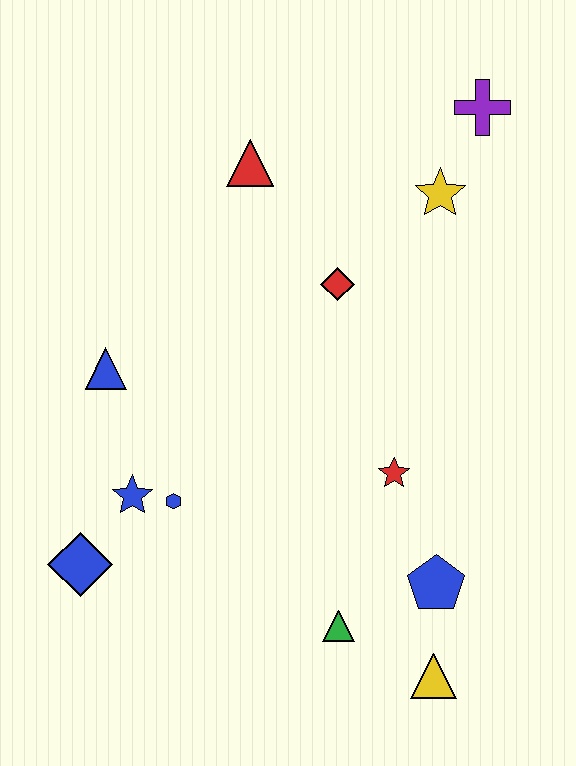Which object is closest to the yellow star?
The purple cross is closest to the yellow star.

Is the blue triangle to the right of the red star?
No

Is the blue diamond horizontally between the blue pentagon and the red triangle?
No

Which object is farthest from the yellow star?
The blue diamond is farthest from the yellow star.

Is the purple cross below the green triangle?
No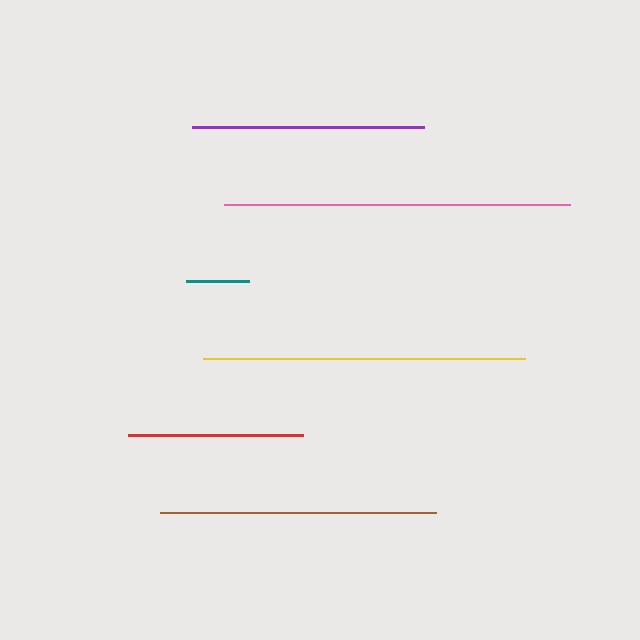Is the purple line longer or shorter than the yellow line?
The yellow line is longer than the purple line.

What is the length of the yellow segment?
The yellow segment is approximately 323 pixels long.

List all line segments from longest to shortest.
From longest to shortest: pink, yellow, brown, purple, red, teal.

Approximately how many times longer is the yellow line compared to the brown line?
The yellow line is approximately 1.2 times the length of the brown line.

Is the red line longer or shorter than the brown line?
The brown line is longer than the red line.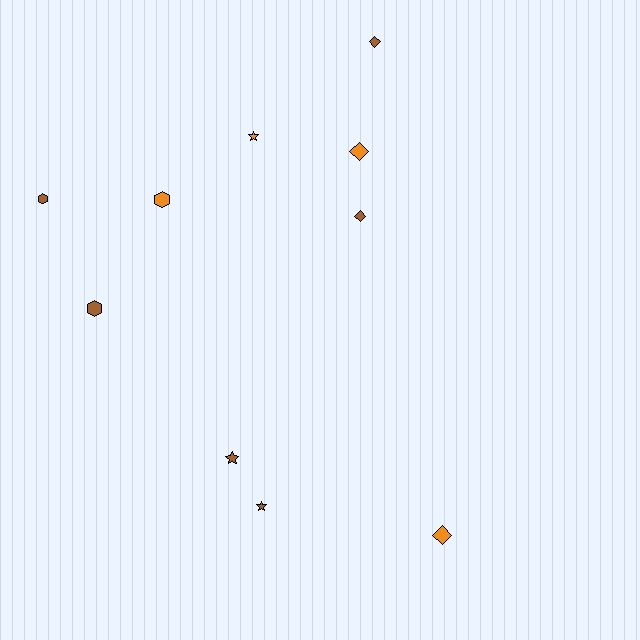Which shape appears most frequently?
Diamond, with 4 objects.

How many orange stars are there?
There is 1 orange star.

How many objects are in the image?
There are 10 objects.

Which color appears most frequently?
Brown, with 6 objects.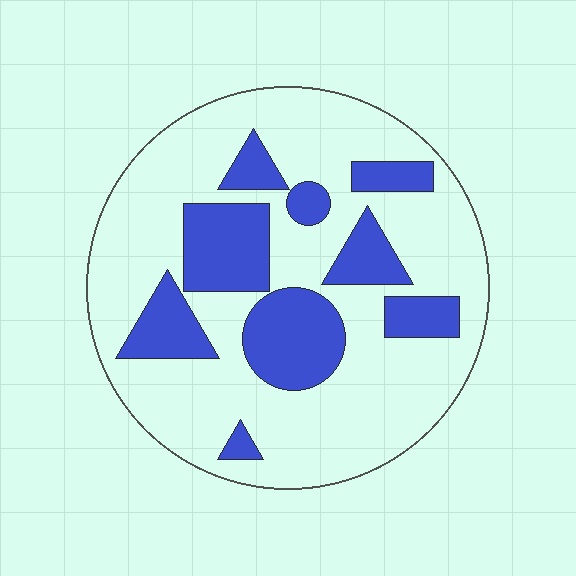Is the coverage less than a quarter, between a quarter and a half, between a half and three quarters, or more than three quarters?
Between a quarter and a half.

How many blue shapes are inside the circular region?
9.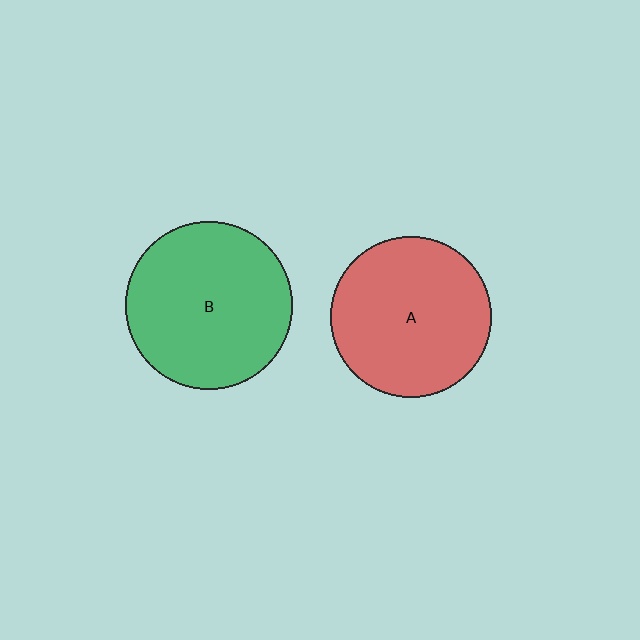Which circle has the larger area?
Circle B (green).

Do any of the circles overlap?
No, none of the circles overlap.